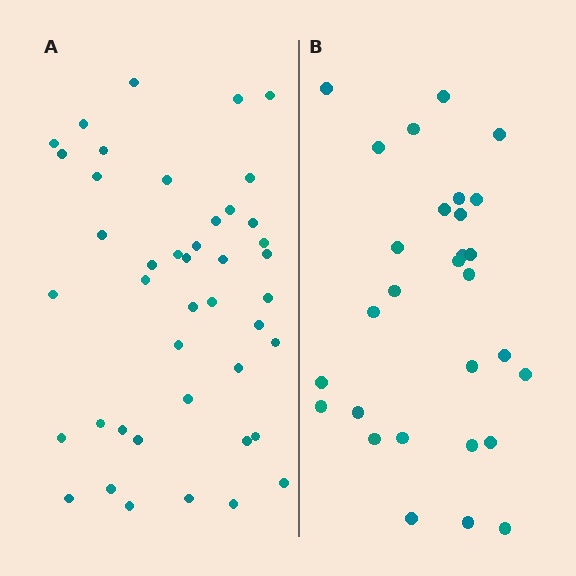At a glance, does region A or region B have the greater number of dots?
Region A (the left region) has more dots.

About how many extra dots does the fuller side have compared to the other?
Region A has approximately 15 more dots than region B.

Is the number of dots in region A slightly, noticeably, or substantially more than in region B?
Region A has substantially more. The ratio is roughly 1.5 to 1.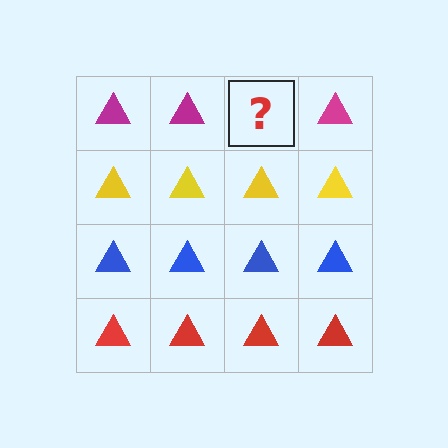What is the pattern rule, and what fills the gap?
The rule is that each row has a consistent color. The gap should be filled with a magenta triangle.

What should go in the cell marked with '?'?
The missing cell should contain a magenta triangle.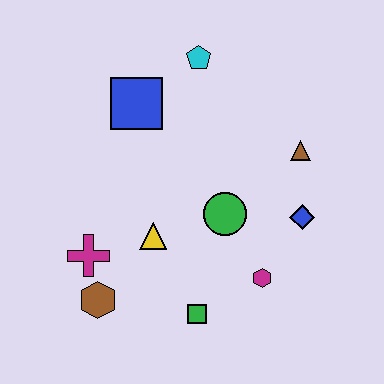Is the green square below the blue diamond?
Yes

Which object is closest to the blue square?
The cyan pentagon is closest to the blue square.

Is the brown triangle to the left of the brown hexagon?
No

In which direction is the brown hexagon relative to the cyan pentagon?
The brown hexagon is below the cyan pentagon.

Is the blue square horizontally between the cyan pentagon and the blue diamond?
No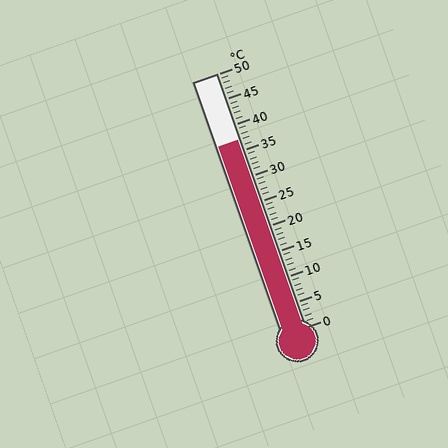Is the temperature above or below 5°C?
The temperature is above 5°C.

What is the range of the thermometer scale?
The thermometer scale ranges from 0°C to 50°C.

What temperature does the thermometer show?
The thermometer shows approximately 37°C.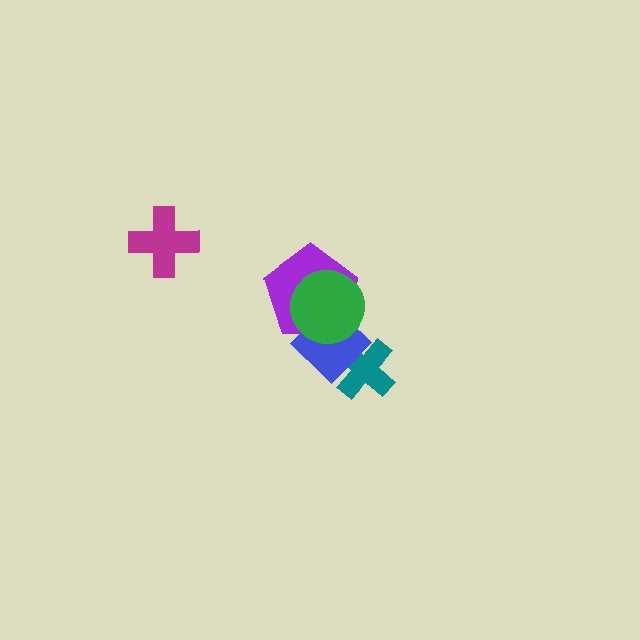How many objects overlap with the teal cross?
1 object overlaps with the teal cross.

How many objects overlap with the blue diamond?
3 objects overlap with the blue diamond.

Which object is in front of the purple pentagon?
The green circle is in front of the purple pentagon.